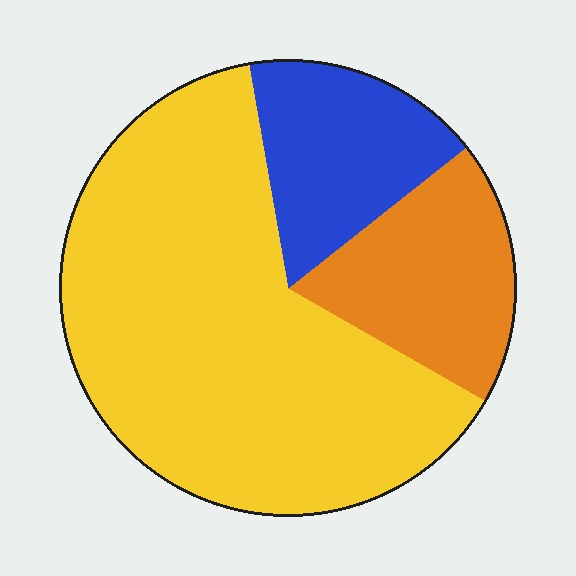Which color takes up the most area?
Yellow, at roughly 65%.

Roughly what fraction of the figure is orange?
Orange covers around 20% of the figure.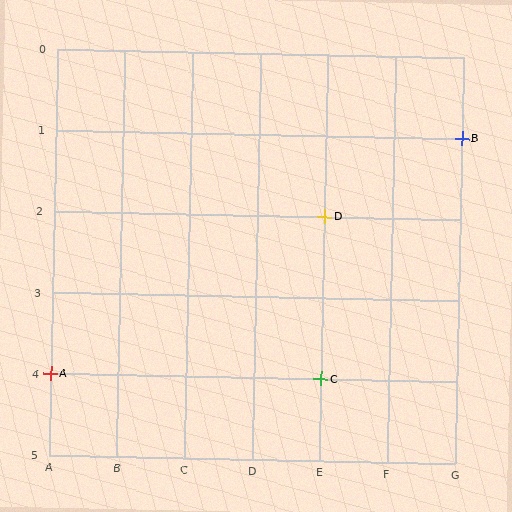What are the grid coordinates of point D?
Point D is at grid coordinates (E, 2).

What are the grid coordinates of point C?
Point C is at grid coordinates (E, 4).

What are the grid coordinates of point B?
Point B is at grid coordinates (G, 1).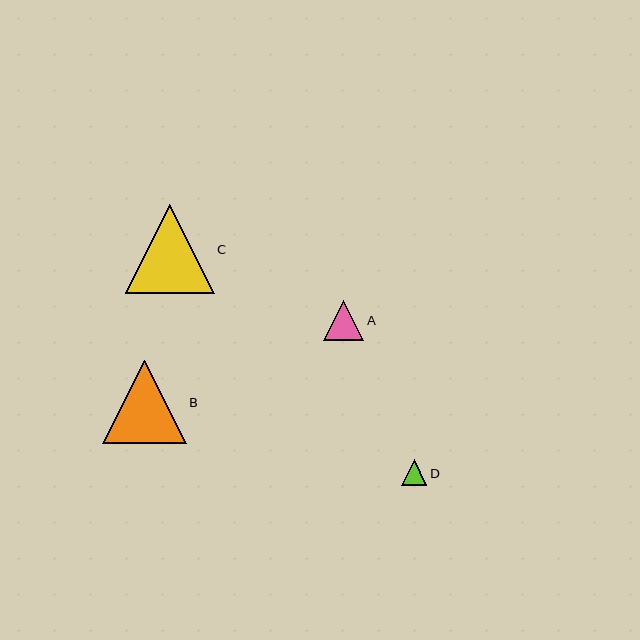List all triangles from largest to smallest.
From largest to smallest: C, B, A, D.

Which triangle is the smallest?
Triangle D is the smallest with a size of approximately 25 pixels.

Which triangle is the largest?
Triangle C is the largest with a size of approximately 89 pixels.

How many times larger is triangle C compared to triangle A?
Triangle C is approximately 2.2 times the size of triangle A.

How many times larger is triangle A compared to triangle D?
Triangle A is approximately 1.6 times the size of triangle D.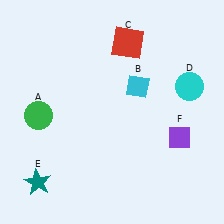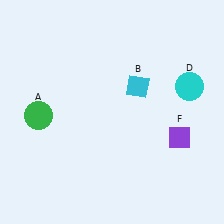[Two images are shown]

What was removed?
The teal star (E), the red square (C) were removed in Image 2.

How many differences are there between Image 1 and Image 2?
There are 2 differences between the two images.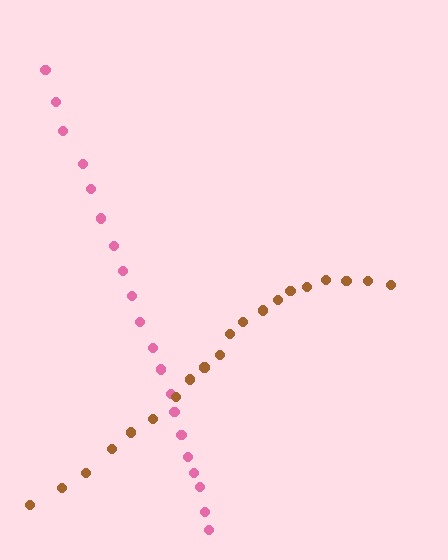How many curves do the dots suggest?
There are 2 distinct paths.